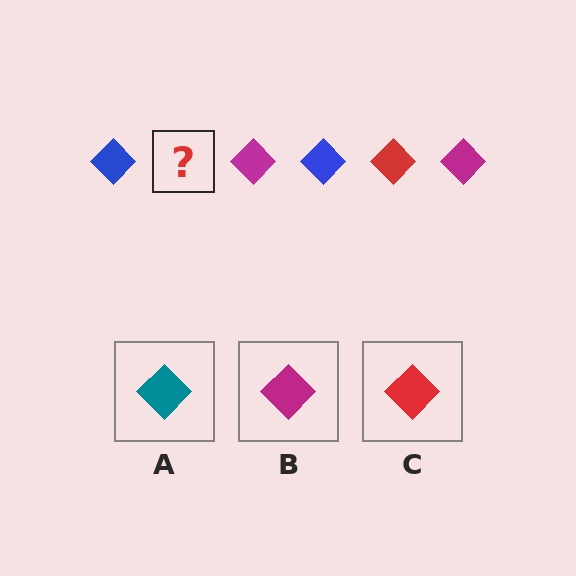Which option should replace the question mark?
Option C.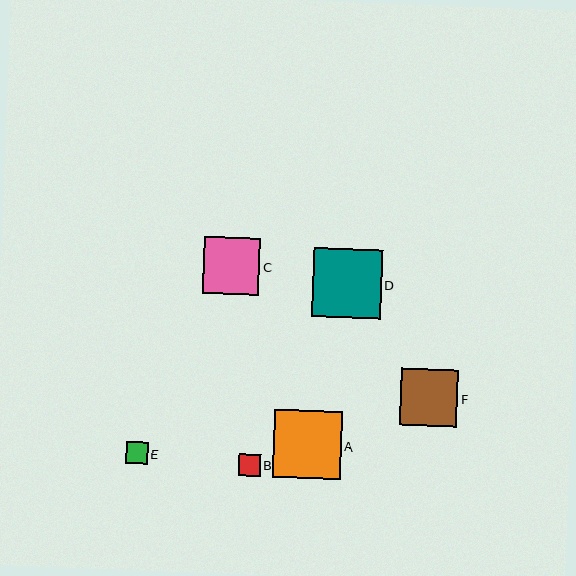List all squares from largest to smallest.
From largest to smallest: D, A, F, C, E, B.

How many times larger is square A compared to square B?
Square A is approximately 3.2 times the size of square B.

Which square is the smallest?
Square B is the smallest with a size of approximately 22 pixels.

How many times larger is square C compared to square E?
Square C is approximately 2.6 times the size of square E.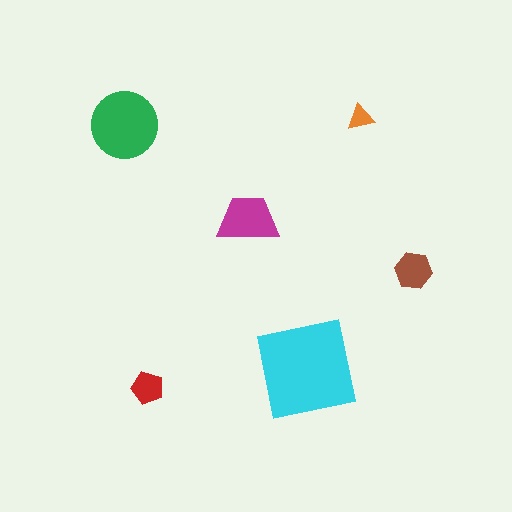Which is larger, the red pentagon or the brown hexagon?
The brown hexagon.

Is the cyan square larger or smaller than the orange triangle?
Larger.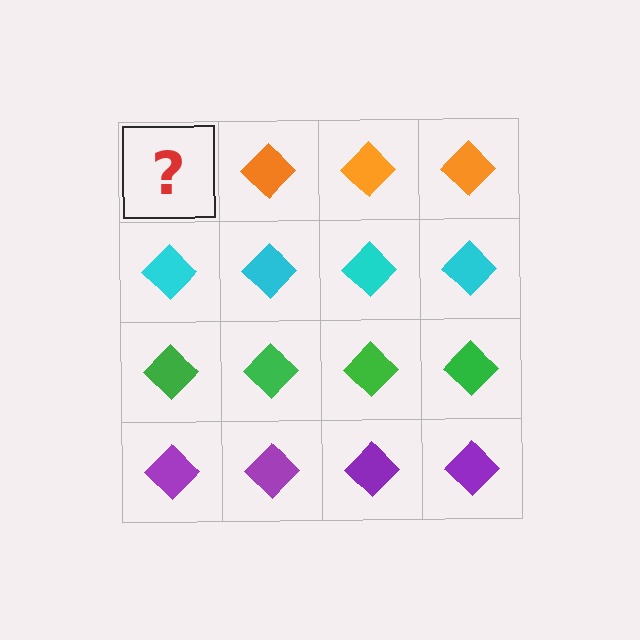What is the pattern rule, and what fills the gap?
The rule is that each row has a consistent color. The gap should be filled with an orange diamond.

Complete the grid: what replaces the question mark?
The question mark should be replaced with an orange diamond.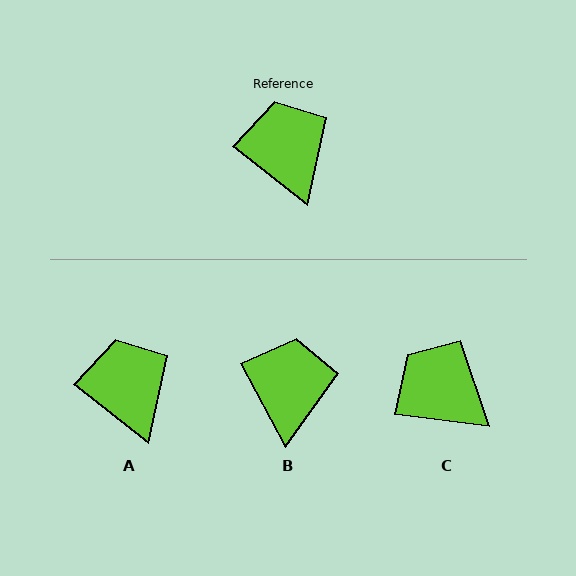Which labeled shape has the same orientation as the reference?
A.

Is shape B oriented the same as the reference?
No, it is off by about 23 degrees.